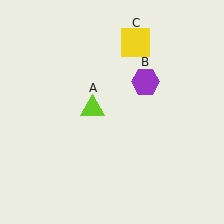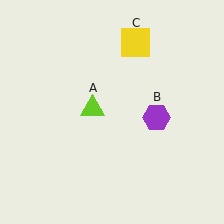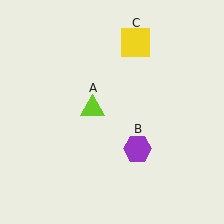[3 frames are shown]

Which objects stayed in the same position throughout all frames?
Lime triangle (object A) and yellow square (object C) remained stationary.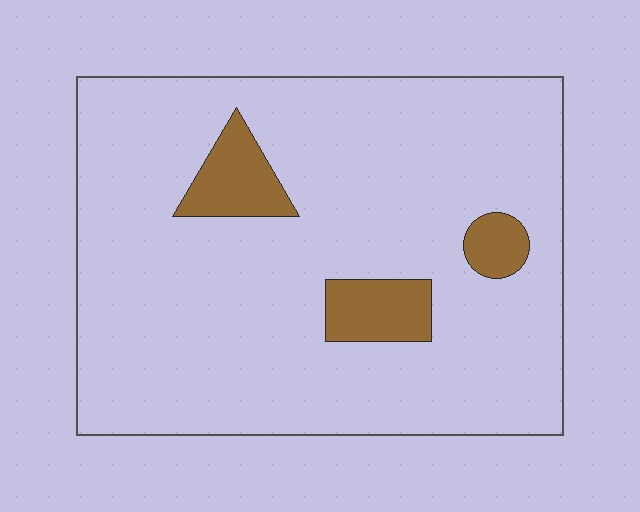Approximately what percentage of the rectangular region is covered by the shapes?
Approximately 10%.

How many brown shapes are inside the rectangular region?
3.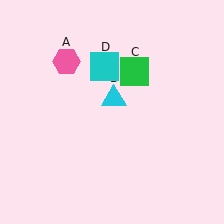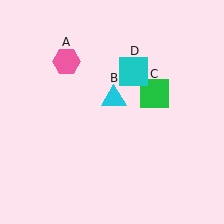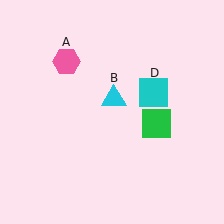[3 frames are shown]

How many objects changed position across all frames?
2 objects changed position: green square (object C), cyan square (object D).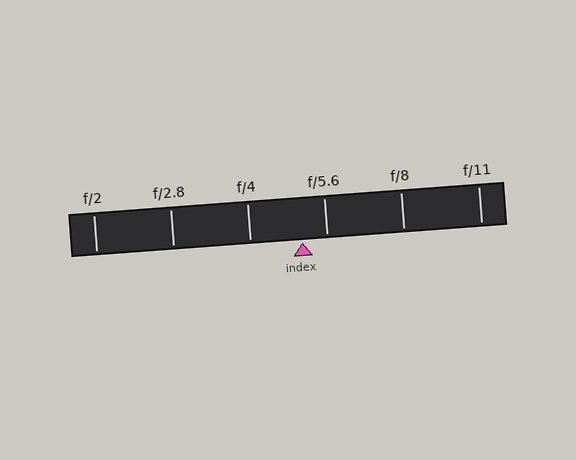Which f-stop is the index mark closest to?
The index mark is closest to f/5.6.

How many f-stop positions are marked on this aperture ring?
There are 6 f-stop positions marked.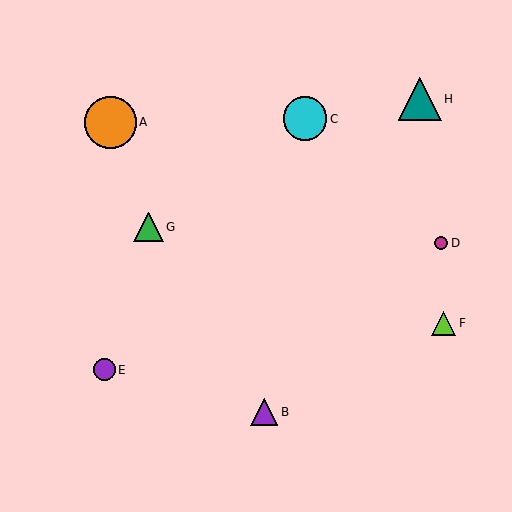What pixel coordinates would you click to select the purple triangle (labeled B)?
Click at (264, 412) to select the purple triangle B.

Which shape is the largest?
The orange circle (labeled A) is the largest.